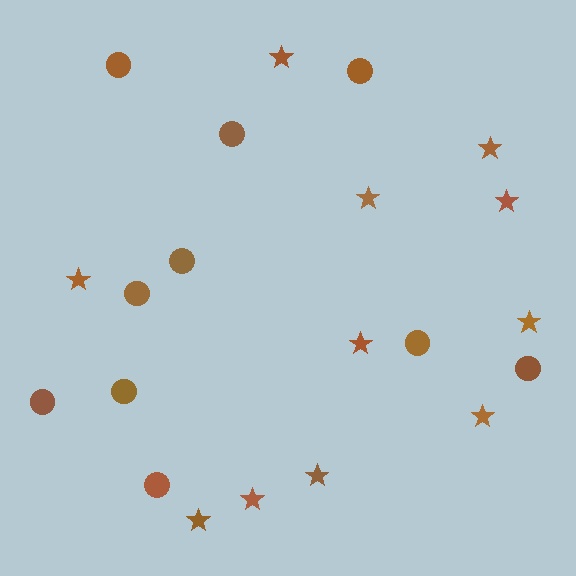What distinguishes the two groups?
There are 2 groups: one group of circles (10) and one group of stars (11).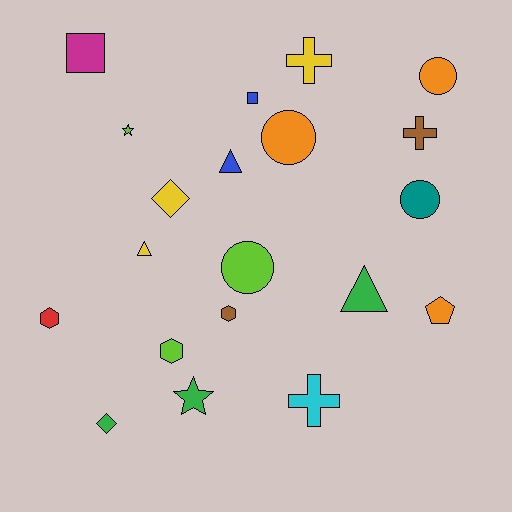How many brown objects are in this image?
There are 2 brown objects.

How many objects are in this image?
There are 20 objects.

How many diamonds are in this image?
There are 2 diamonds.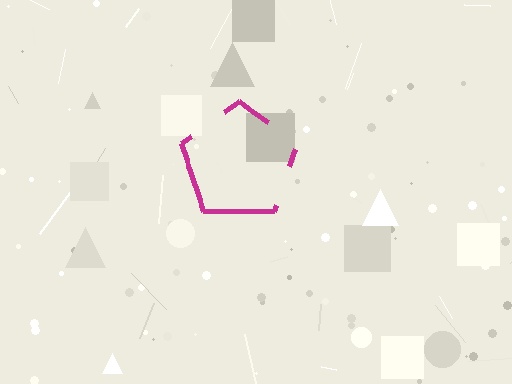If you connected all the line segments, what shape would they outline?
They would outline a pentagon.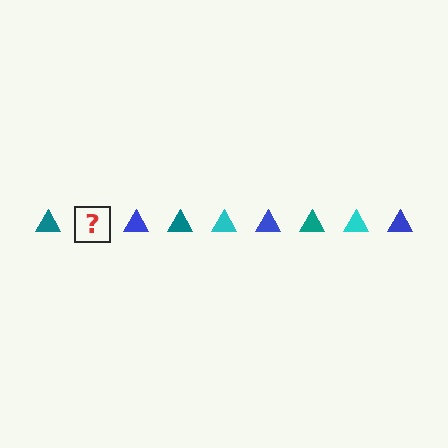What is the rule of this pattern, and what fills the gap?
The rule is that the pattern cycles through teal, cyan, blue triangles. The gap should be filled with a cyan triangle.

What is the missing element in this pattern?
The missing element is a cyan triangle.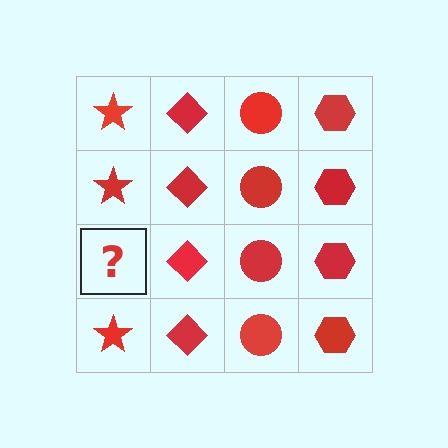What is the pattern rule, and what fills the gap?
The rule is that each column has a consistent shape. The gap should be filled with a red star.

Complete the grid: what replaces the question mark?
The question mark should be replaced with a red star.